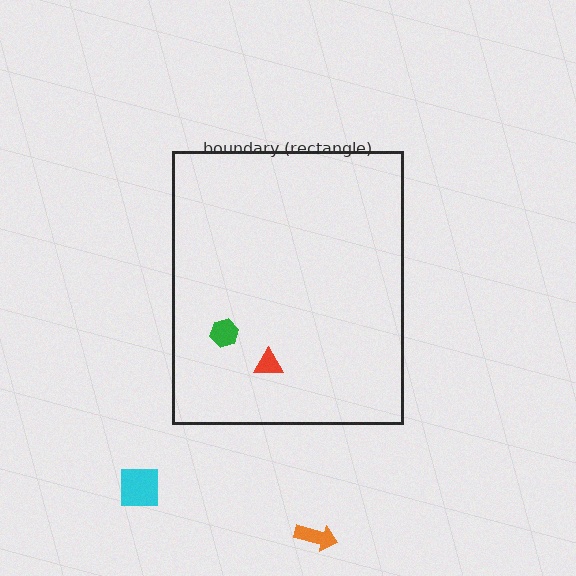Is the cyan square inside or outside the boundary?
Outside.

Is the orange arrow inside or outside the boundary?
Outside.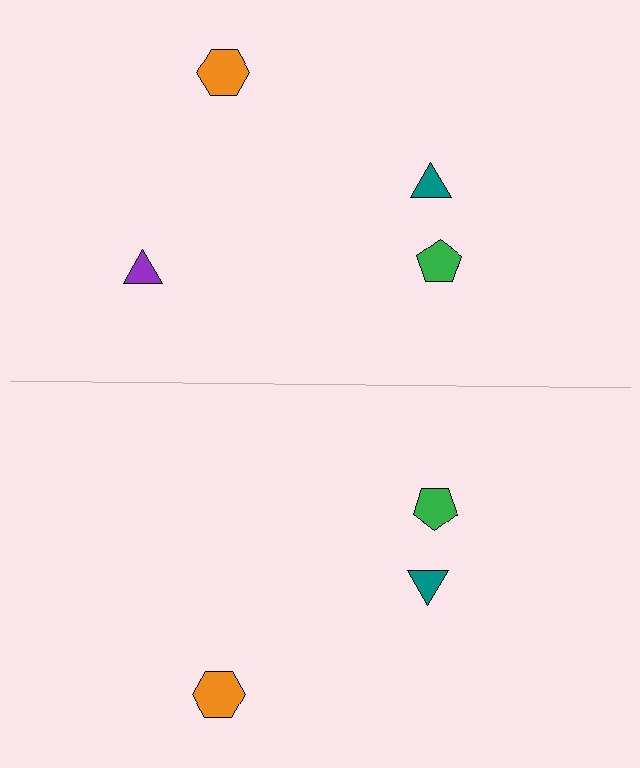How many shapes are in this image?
There are 7 shapes in this image.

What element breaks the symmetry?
A purple triangle is missing from the bottom side.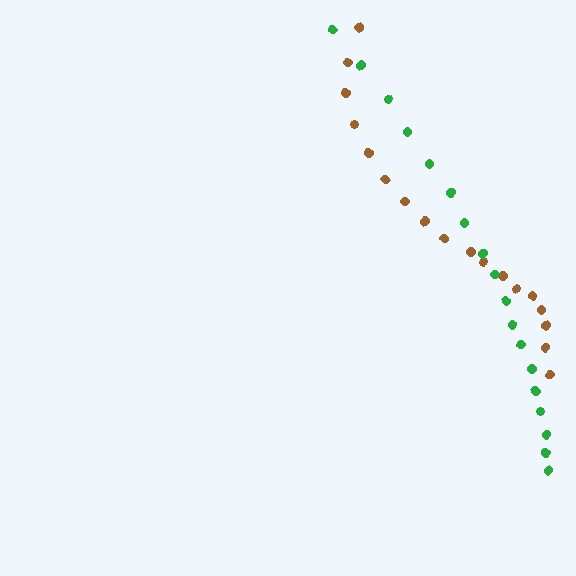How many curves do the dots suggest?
There are 2 distinct paths.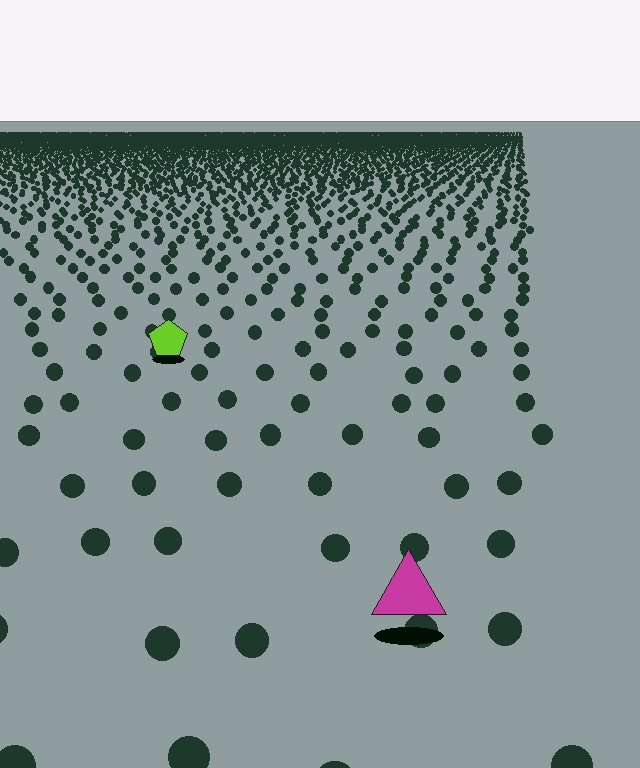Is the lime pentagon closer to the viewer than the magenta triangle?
No. The magenta triangle is closer — you can tell from the texture gradient: the ground texture is coarser near it.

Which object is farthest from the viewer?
The lime pentagon is farthest from the viewer. It appears smaller and the ground texture around it is denser.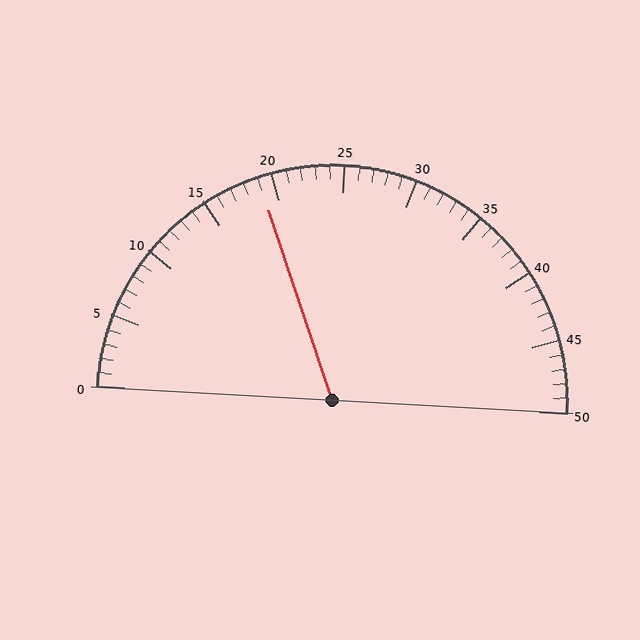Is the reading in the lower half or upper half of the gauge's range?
The reading is in the lower half of the range (0 to 50).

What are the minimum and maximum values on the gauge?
The gauge ranges from 0 to 50.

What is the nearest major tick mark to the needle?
The nearest major tick mark is 20.